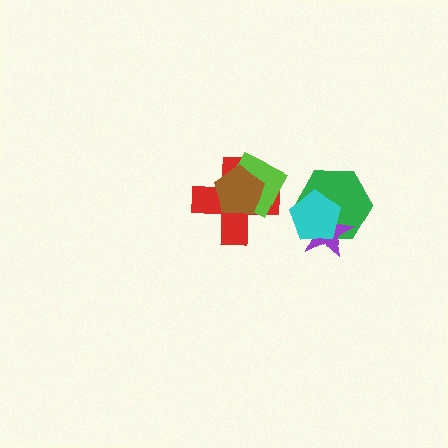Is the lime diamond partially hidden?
Yes, it is partially covered by another shape.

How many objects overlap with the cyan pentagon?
2 objects overlap with the cyan pentagon.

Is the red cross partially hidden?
Yes, it is partially covered by another shape.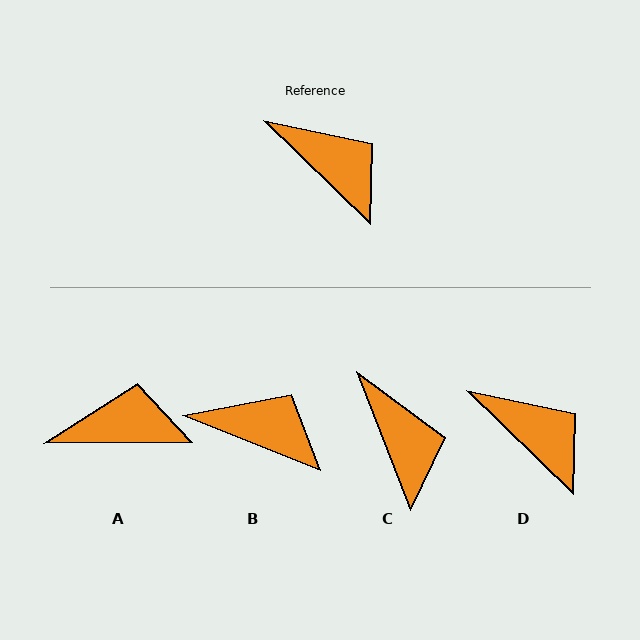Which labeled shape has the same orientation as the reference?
D.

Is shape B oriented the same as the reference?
No, it is off by about 23 degrees.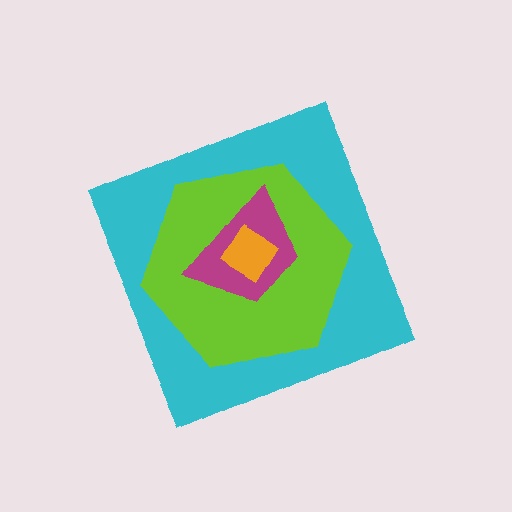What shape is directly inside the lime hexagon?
The magenta trapezoid.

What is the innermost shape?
The orange diamond.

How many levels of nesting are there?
4.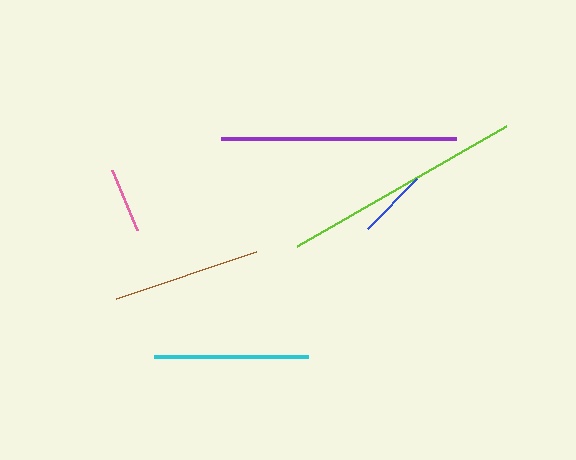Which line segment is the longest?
The lime line is the longest at approximately 242 pixels.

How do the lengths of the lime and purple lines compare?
The lime and purple lines are approximately the same length.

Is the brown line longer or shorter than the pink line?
The brown line is longer than the pink line.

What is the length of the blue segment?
The blue segment is approximately 70 pixels long.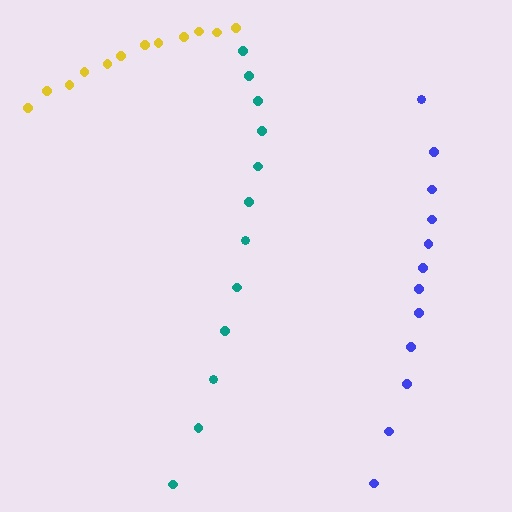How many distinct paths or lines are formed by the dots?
There are 3 distinct paths.